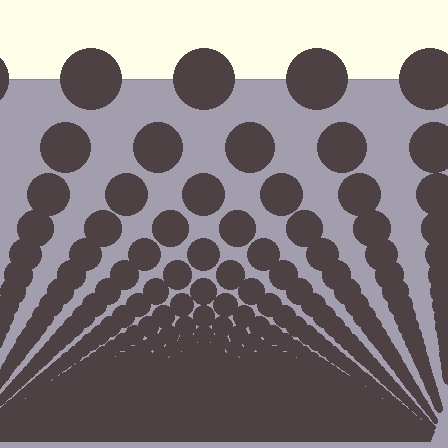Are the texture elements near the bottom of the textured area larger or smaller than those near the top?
Smaller. The gradient is inverted — elements near the bottom are smaller and denser.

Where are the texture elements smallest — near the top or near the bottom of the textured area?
Near the bottom.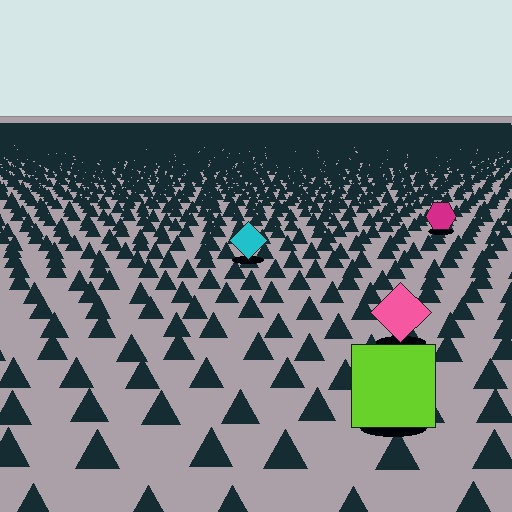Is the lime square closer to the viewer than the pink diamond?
Yes. The lime square is closer — you can tell from the texture gradient: the ground texture is coarser near it.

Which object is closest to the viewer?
The lime square is closest. The texture marks near it are larger and more spread out.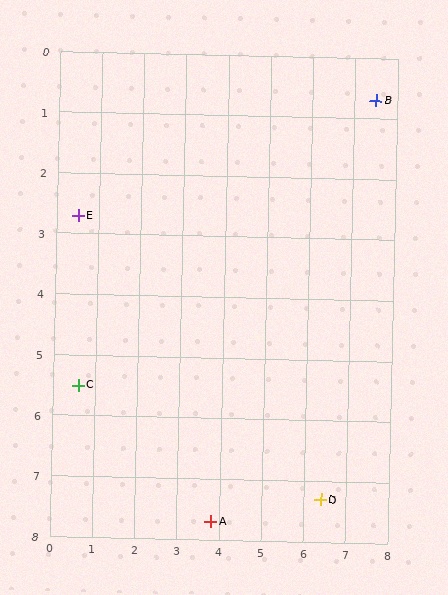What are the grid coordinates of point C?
Point C is at approximately (0.6, 5.5).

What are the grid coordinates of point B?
Point B is at approximately (7.5, 0.7).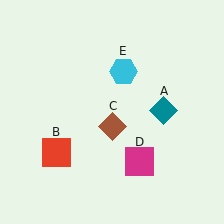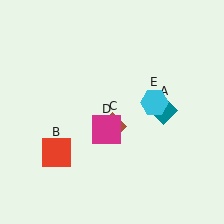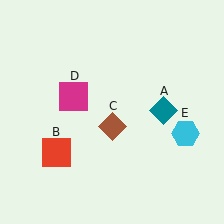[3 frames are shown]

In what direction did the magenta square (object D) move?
The magenta square (object D) moved up and to the left.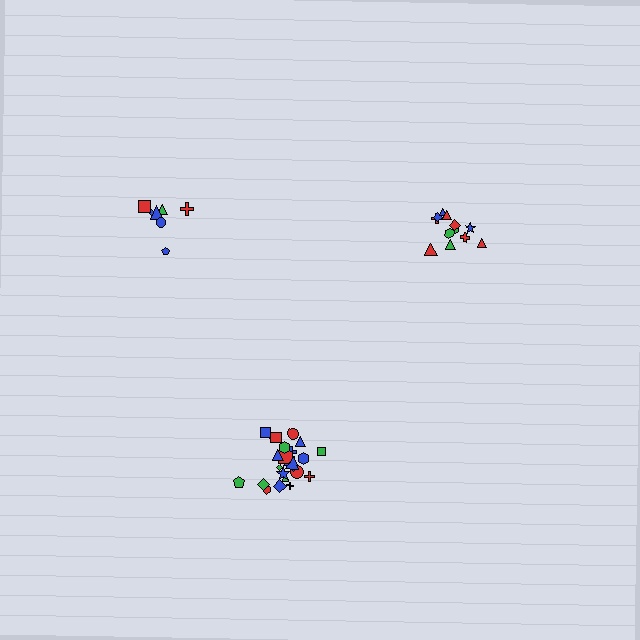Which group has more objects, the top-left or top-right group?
The top-right group.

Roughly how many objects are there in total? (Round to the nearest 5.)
Roughly 45 objects in total.